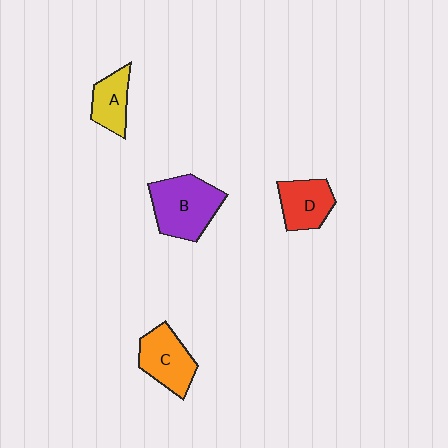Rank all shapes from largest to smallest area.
From largest to smallest: B (purple), C (orange), D (red), A (yellow).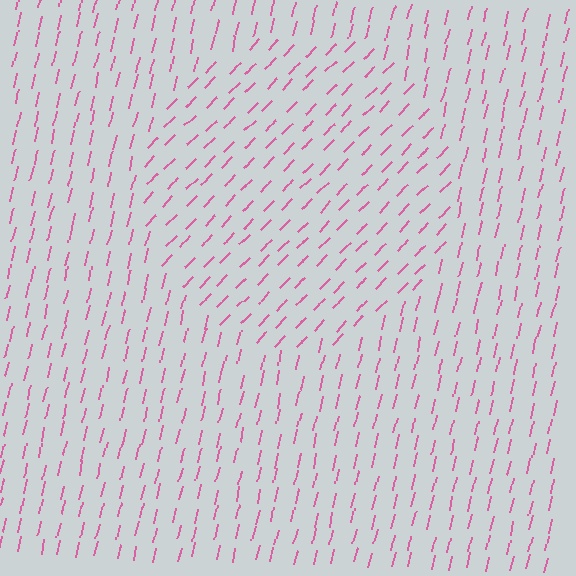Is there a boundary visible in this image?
Yes, there is a texture boundary formed by a change in line orientation.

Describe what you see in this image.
The image is filled with small pink line segments. A circle region in the image has lines oriented differently from the surrounding lines, creating a visible texture boundary.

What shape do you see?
I see a circle.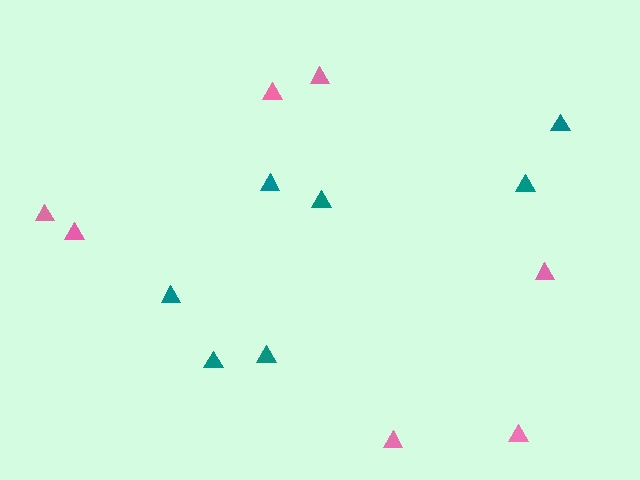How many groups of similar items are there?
There are 2 groups: one group of teal triangles (7) and one group of pink triangles (7).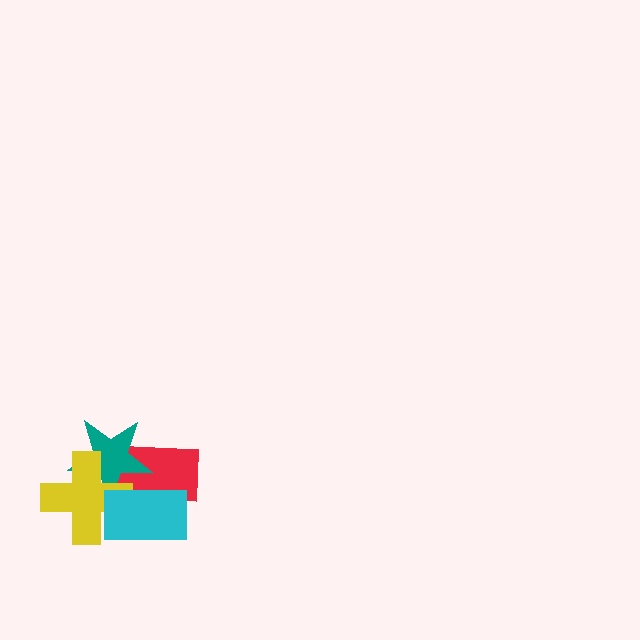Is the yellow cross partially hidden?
Yes, it is partially covered by another shape.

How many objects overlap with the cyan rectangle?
3 objects overlap with the cyan rectangle.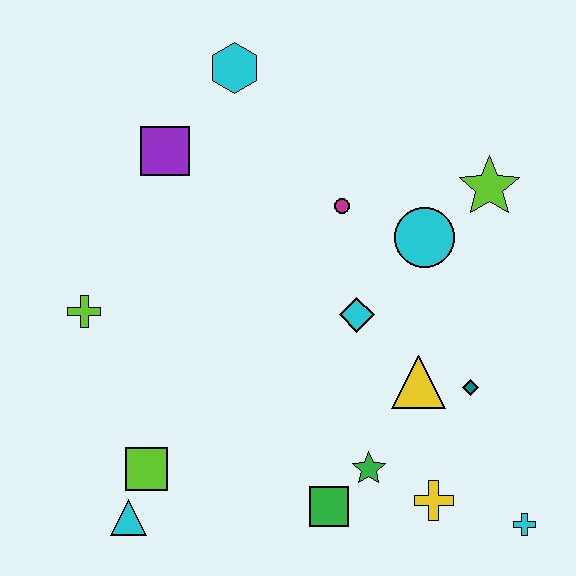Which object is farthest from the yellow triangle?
The cyan hexagon is farthest from the yellow triangle.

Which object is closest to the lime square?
The cyan triangle is closest to the lime square.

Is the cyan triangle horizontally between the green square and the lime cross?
Yes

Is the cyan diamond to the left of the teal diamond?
Yes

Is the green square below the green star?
Yes